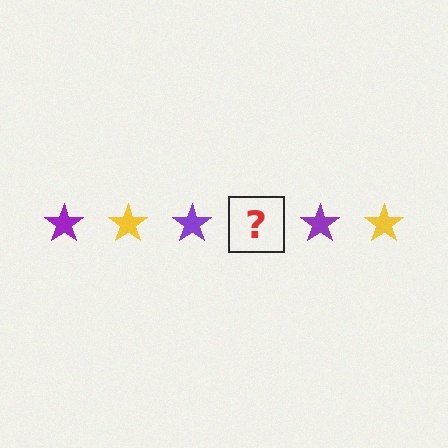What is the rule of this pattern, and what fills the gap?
The rule is that the pattern cycles through purple, yellow stars. The gap should be filled with a yellow star.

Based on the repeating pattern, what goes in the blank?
The blank should be a yellow star.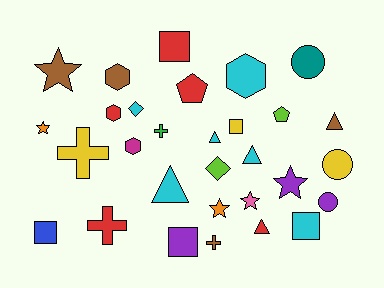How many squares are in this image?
There are 5 squares.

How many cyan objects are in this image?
There are 6 cyan objects.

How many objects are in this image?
There are 30 objects.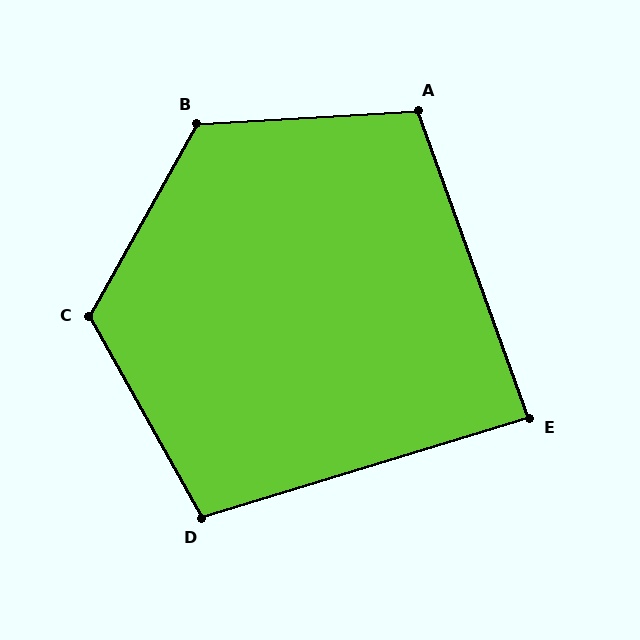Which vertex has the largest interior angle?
B, at approximately 123 degrees.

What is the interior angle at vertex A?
Approximately 106 degrees (obtuse).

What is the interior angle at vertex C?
Approximately 121 degrees (obtuse).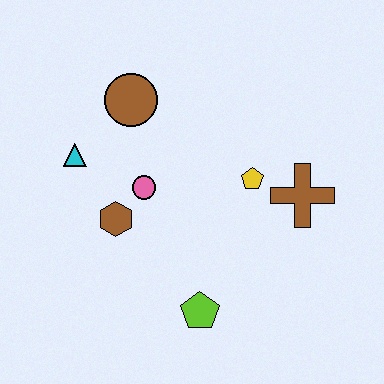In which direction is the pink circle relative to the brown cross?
The pink circle is to the left of the brown cross.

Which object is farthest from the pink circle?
The brown cross is farthest from the pink circle.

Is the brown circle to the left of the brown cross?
Yes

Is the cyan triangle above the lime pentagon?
Yes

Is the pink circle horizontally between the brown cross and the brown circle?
Yes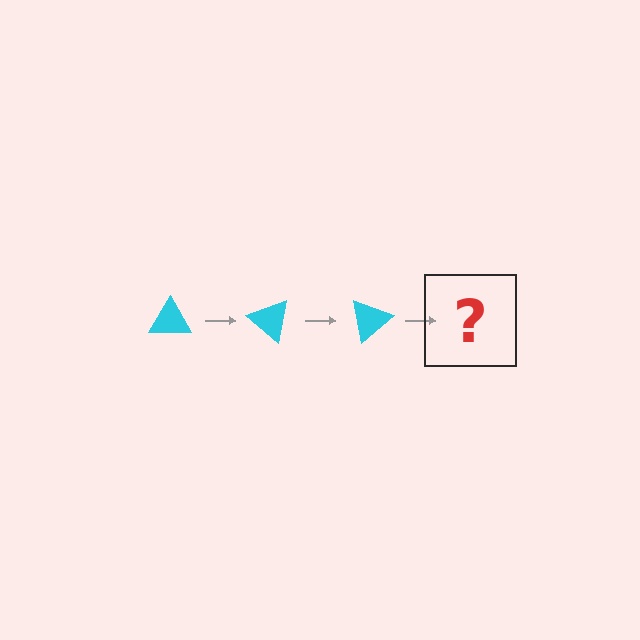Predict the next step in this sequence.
The next step is a cyan triangle rotated 120 degrees.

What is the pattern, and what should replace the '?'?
The pattern is that the triangle rotates 40 degrees each step. The '?' should be a cyan triangle rotated 120 degrees.